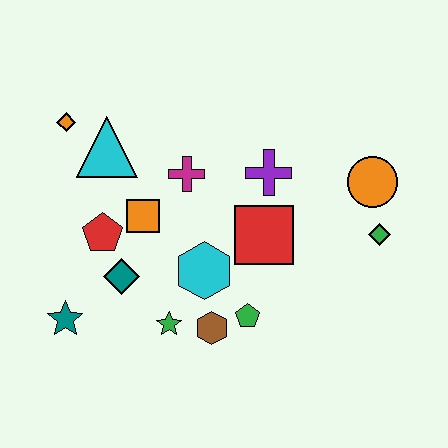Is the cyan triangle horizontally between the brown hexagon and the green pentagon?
No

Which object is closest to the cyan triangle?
The orange diamond is closest to the cyan triangle.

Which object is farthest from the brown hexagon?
The orange diamond is farthest from the brown hexagon.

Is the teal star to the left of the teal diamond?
Yes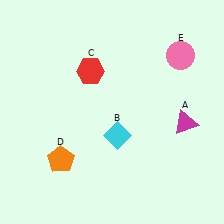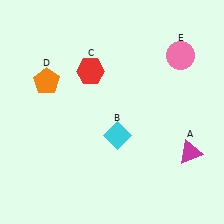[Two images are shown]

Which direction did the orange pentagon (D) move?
The orange pentagon (D) moved up.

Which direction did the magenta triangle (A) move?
The magenta triangle (A) moved down.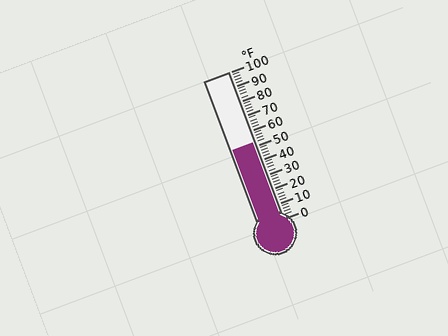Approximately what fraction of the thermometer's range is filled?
The thermometer is filled to approximately 50% of its range.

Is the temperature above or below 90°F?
The temperature is below 90°F.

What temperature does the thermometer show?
The thermometer shows approximately 52°F.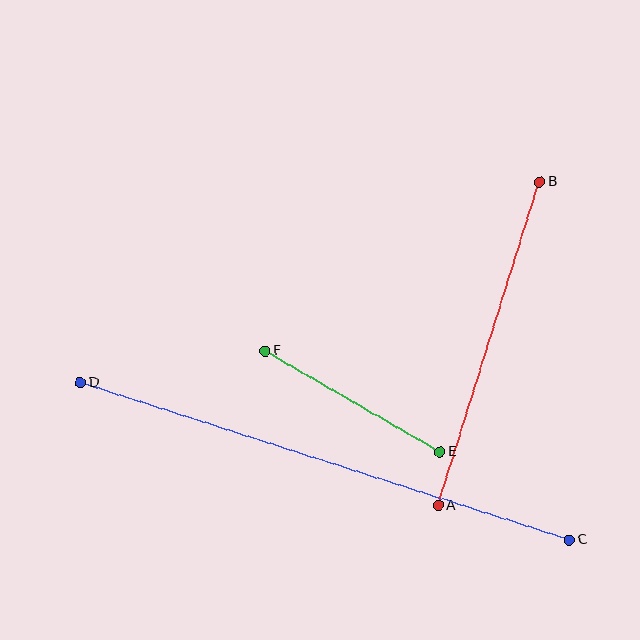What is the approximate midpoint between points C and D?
The midpoint is at approximately (325, 461) pixels.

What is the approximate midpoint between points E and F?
The midpoint is at approximately (353, 401) pixels.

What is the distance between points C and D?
The distance is approximately 513 pixels.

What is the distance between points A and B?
The distance is approximately 339 pixels.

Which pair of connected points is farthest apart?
Points C and D are farthest apart.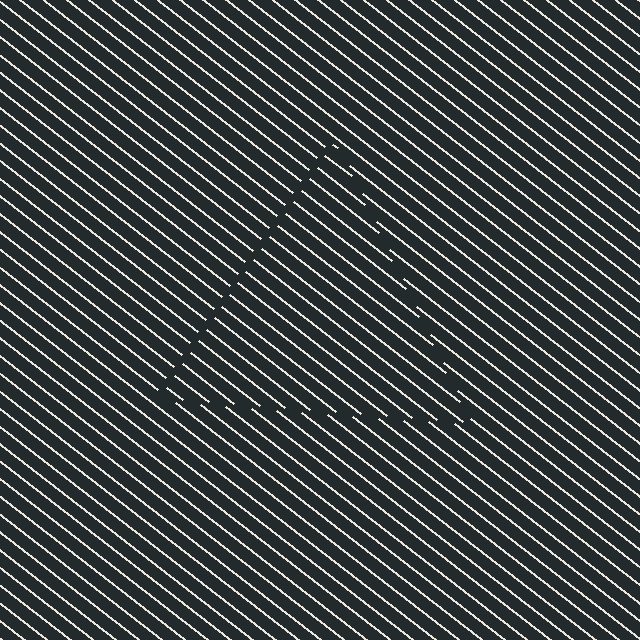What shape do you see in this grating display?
An illusory triangle. The interior of the shape contains the same grating, shifted by half a period — the contour is defined by the phase discontinuity where line-ends from the inner and outer gratings abut.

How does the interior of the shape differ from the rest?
The interior of the shape contains the same grating, shifted by half a period — the contour is defined by the phase discontinuity where line-ends from the inner and outer gratings abut.